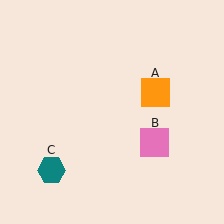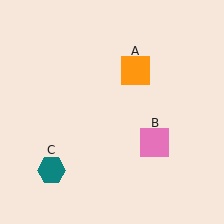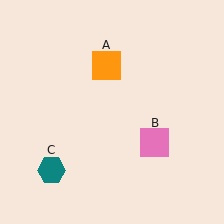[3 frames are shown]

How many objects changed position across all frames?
1 object changed position: orange square (object A).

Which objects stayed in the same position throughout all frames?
Pink square (object B) and teal hexagon (object C) remained stationary.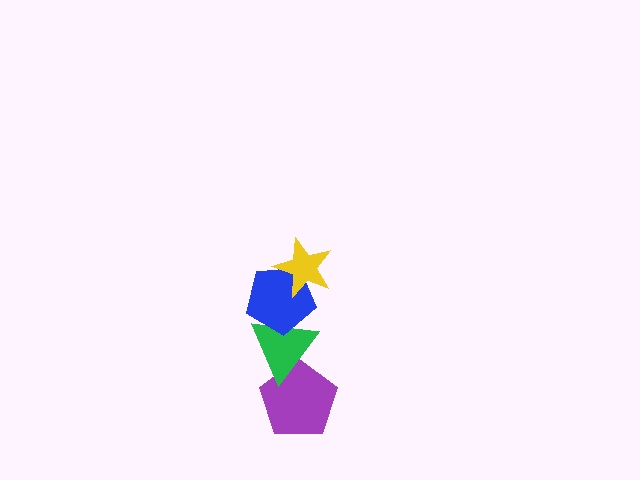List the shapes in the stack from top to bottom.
From top to bottom: the yellow star, the blue pentagon, the green triangle, the purple pentagon.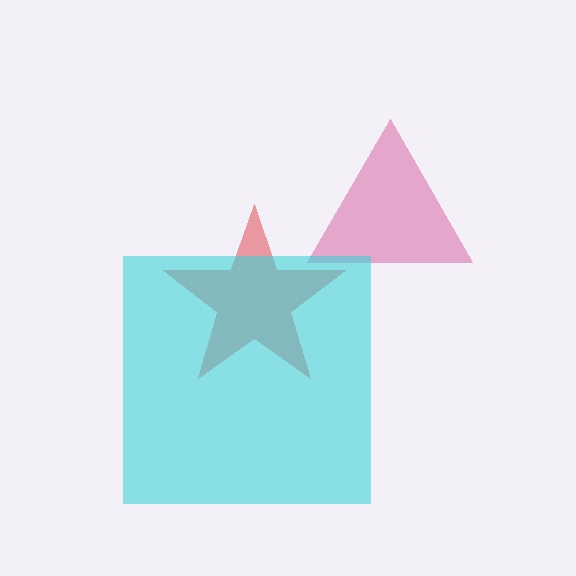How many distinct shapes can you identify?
There are 3 distinct shapes: a pink triangle, a red star, a cyan square.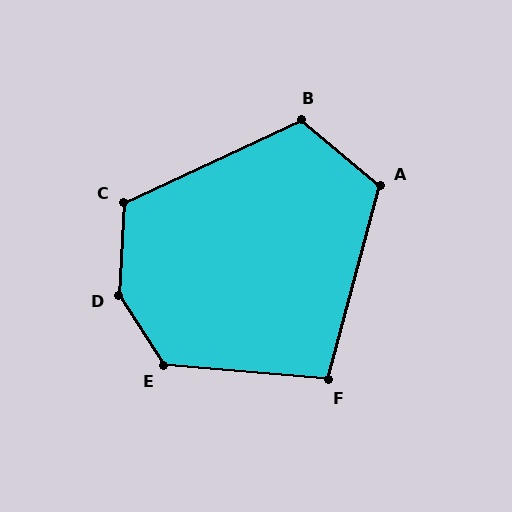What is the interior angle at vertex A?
Approximately 114 degrees (obtuse).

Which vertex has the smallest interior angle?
F, at approximately 100 degrees.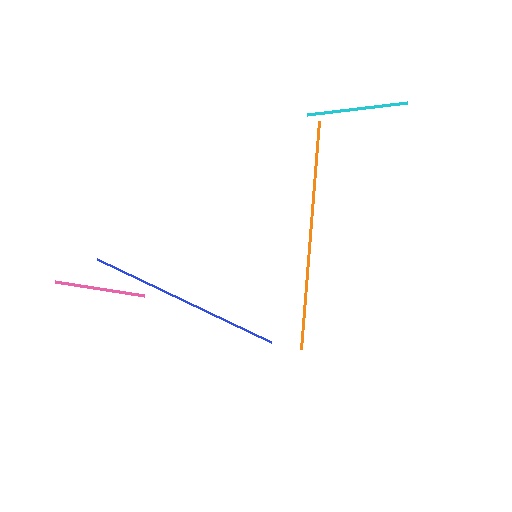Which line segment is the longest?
The orange line is the longest at approximately 229 pixels.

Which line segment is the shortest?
The pink line is the shortest at approximately 90 pixels.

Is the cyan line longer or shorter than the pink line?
The cyan line is longer than the pink line.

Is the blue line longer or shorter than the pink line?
The blue line is longer than the pink line.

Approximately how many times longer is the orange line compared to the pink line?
The orange line is approximately 2.5 times the length of the pink line.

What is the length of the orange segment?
The orange segment is approximately 229 pixels long.